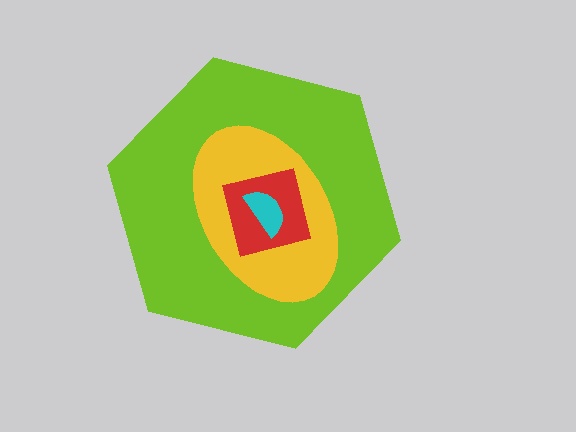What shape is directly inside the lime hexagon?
The yellow ellipse.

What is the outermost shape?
The lime hexagon.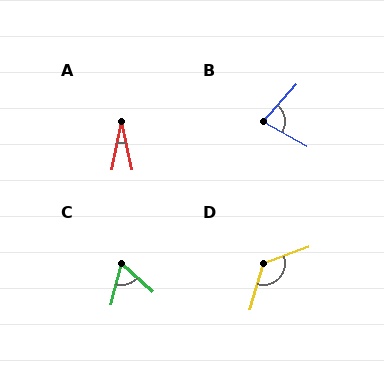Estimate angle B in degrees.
Approximately 78 degrees.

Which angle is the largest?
D, at approximately 126 degrees.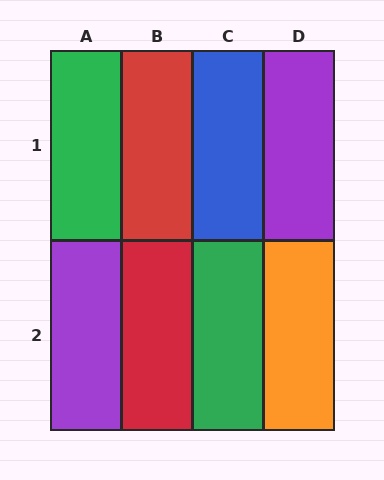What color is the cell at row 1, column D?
Purple.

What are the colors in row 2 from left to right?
Purple, red, green, orange.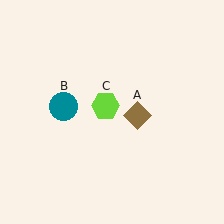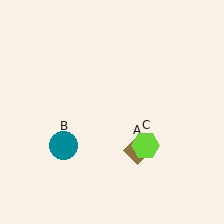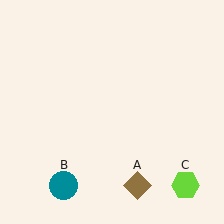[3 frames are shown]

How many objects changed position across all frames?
3 objects changed position: brown diamond (object A), teal circle (object B), lime hexagon (object C).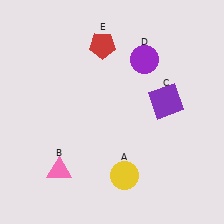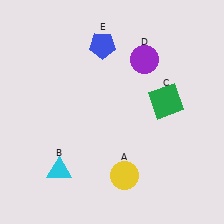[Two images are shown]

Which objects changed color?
B changed from pink to cyan. C changed from purple to green. E changed from red to blue.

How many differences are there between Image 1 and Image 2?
There are 3 differences between the two images.